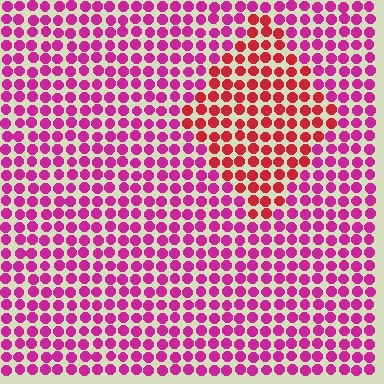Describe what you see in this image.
The image is filled with small magenta elements in a uniform arrangement. A diamond-shaped region is visible where the elements are tinted to a slightly different hue, forming a subtle color boundary.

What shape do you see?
I see a diamond.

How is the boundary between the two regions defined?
The boundary is defined purely by a slight shift in hue (about 37 degrees). Spacing, size, and orientation are identical on both sides.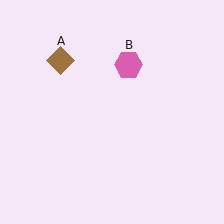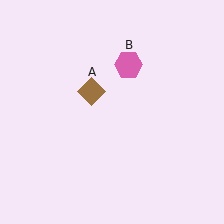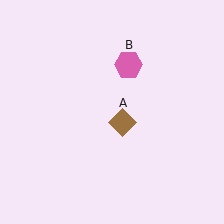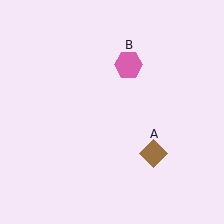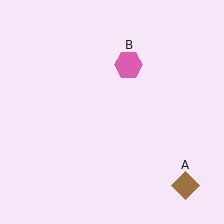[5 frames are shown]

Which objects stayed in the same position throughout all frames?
Pink hexagon (object B) remained stationary.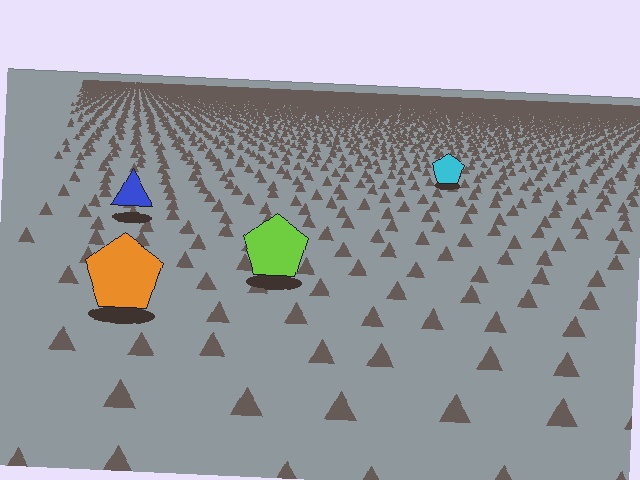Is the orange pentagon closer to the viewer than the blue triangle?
Yes. The orange pentagon is closer — you can tell from the texture gradient: the ground texture is coarser near it.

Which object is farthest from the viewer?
The cyan pentagon is farthest from the viewer. It appears smaller and the ground texture around it is denser.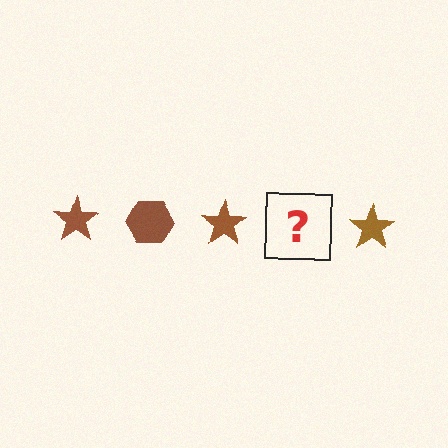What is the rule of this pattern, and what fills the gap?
The rule is that the pattern cycles through star, hexagon shapes in brown. The gap should be filled with a brown hexagon.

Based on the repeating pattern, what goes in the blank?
The blank should be a brown hexagon.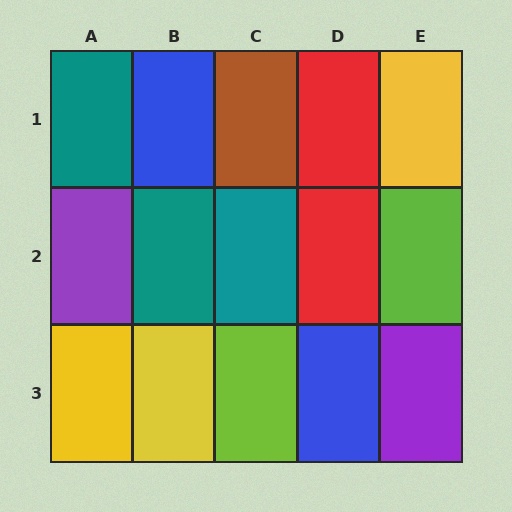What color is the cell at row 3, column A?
Yellow.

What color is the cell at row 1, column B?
Blue.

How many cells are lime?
2 cells are lime.